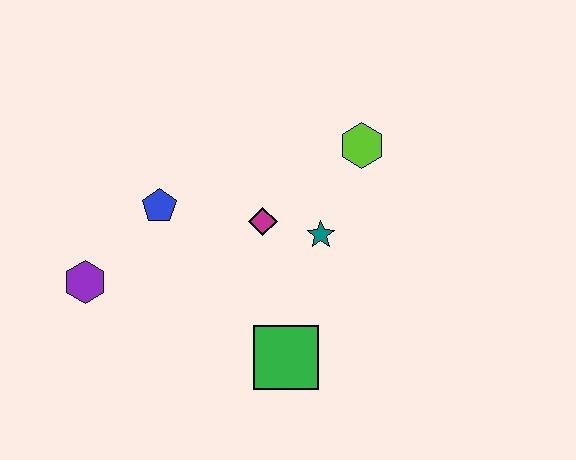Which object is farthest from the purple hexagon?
The lime hexagon is farthest from the purple hexagon.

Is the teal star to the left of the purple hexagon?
No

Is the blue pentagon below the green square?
No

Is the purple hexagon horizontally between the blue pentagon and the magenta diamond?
No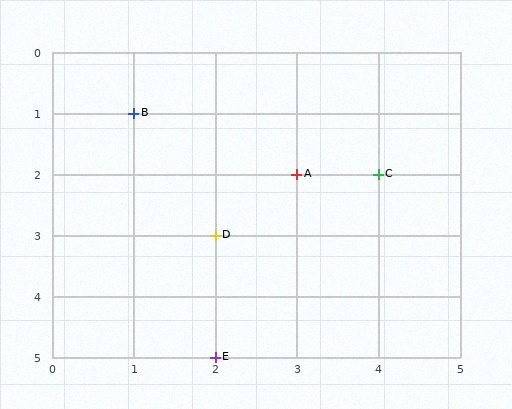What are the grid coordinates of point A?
Point A is at grid coordinates (3, 2).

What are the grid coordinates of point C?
Point C is at grid coordinates (4, 2).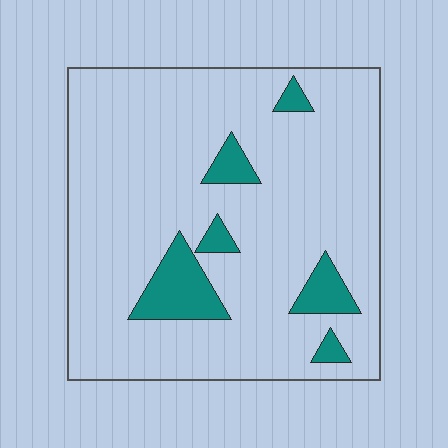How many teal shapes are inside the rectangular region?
6.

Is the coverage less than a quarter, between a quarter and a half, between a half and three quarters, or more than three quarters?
Less than a quarter.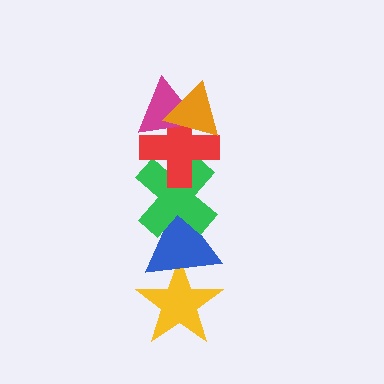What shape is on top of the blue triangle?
The green cross is on top of the blue triangle.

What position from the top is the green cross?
The green cross is 4th from the top.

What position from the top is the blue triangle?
The blue triangle is 5th from the top.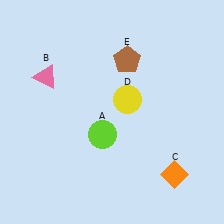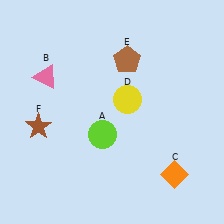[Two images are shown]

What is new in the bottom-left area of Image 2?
A brown star (F) was added in the bottom-left area of Image 2.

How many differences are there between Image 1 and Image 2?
There is 1 difference between the two images.